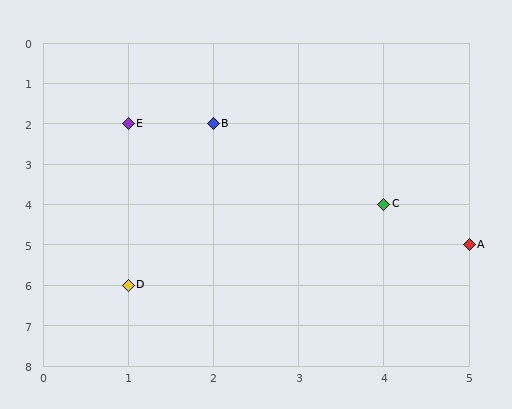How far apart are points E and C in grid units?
Points E and C are 3 columns and 2 rows apart (about 3.6 grid units diagonally).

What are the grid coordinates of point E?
Point E is at grid coordinates (1, 2).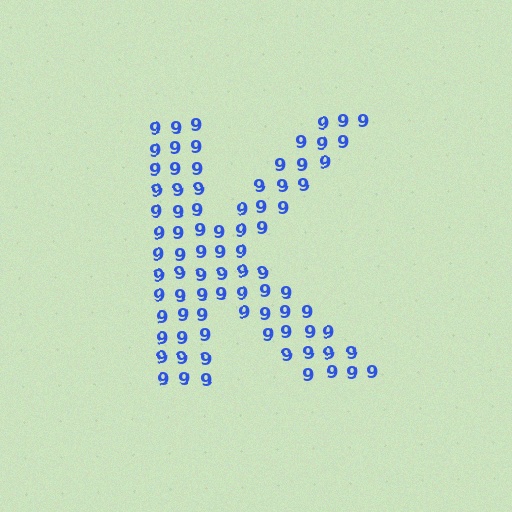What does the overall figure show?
The overall figure shows the letter K.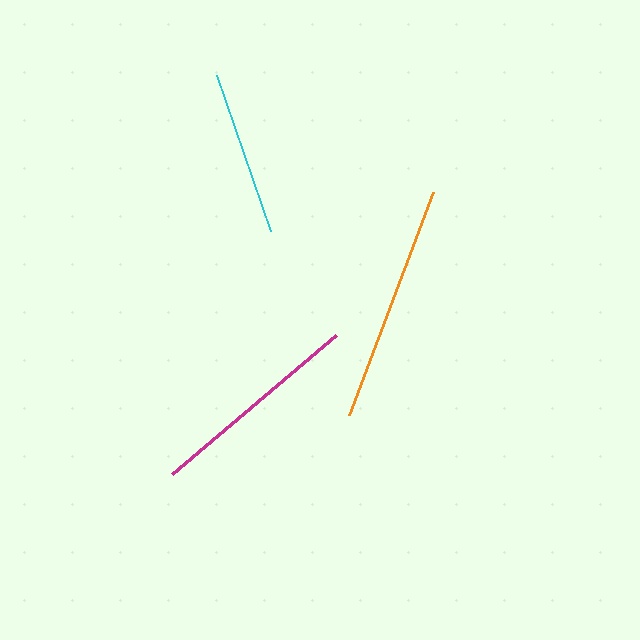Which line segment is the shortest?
The cyan line is the shortest at approximately 165 pixels.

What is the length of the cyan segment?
The cyan segment is approximately 165 pixels long.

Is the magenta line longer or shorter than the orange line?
The orange line is longer than the magenta line.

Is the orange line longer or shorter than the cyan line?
The orange line is longer than the cyan line.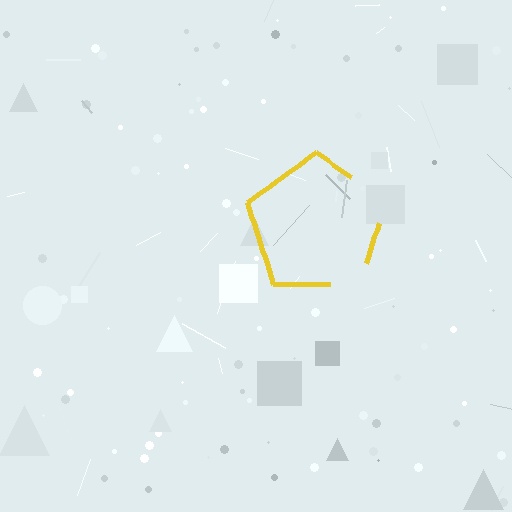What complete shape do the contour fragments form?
The contour fragments form a pentagon.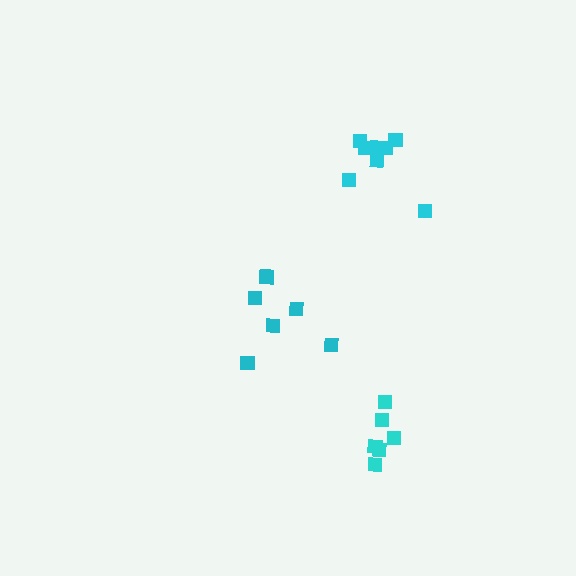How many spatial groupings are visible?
There are 3 spatial groupings.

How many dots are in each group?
Group 1: 8 dots, Group 2: 6 dots, Group 3: 6 dots (20 total).